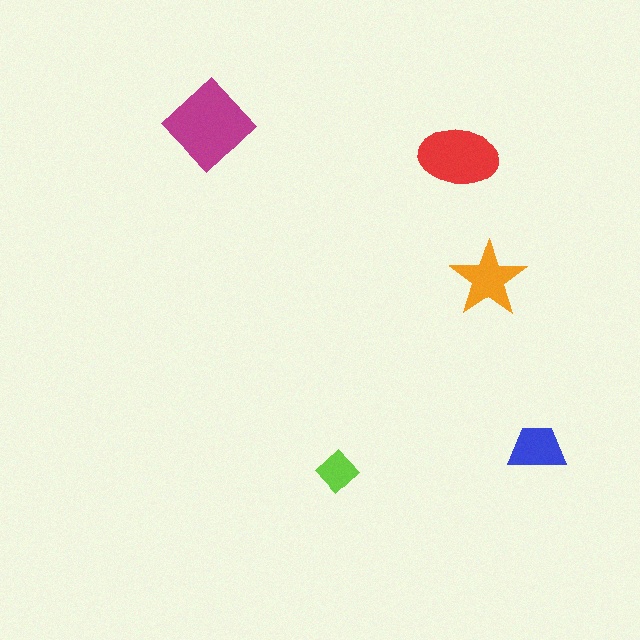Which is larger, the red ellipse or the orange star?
The red ellipse.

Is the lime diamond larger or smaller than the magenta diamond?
Smaller.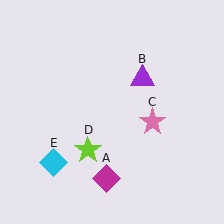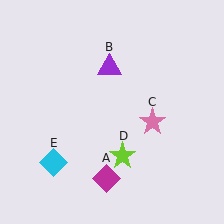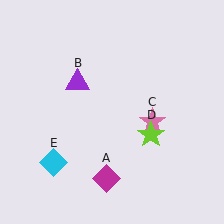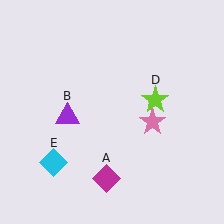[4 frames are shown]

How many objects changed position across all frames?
2 objects changed position: purple triangle (object B), lime star (object D).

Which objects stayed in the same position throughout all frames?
Magenta diamond (object A) and pink star (object C) and cyan diamond (object E) remained stationary.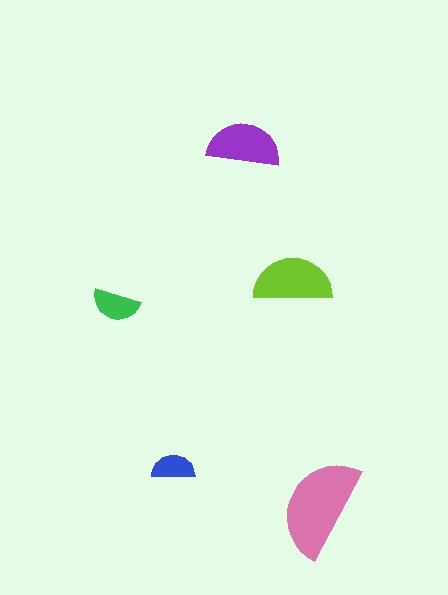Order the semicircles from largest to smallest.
the pink one, the lime one, the purple one, the green one, the blue one.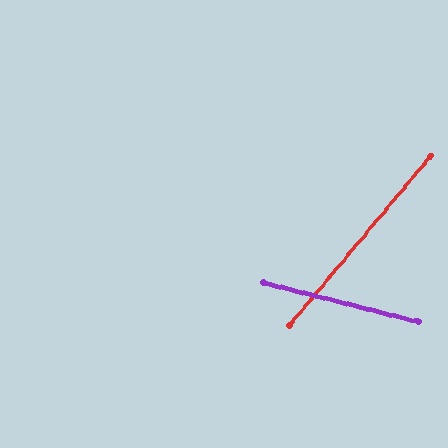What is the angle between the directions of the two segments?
Approximately 64 degrees.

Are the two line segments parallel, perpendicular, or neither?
Neither parallel nor perpendicular — they differ by about 64°.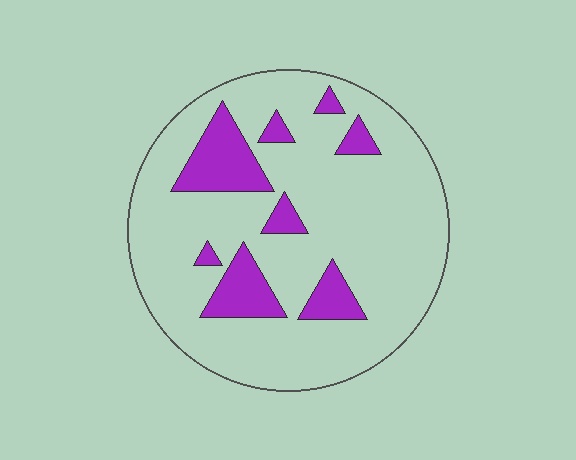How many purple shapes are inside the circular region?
8.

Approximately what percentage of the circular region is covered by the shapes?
Approximately 15%.